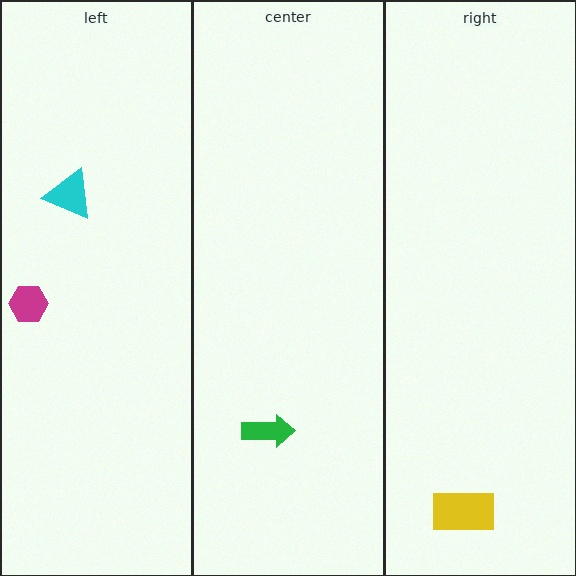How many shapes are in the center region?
1.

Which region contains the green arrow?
The center region.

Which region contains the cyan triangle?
The left region.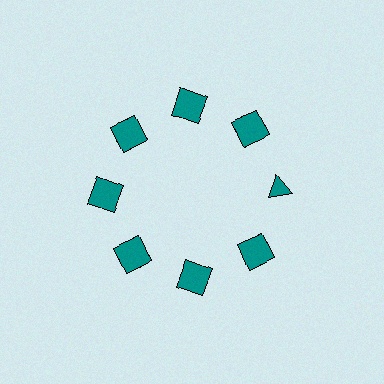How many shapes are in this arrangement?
There are 8 shapes arranged in a ring pattern.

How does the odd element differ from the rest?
It has a different shape: triangle instead of square.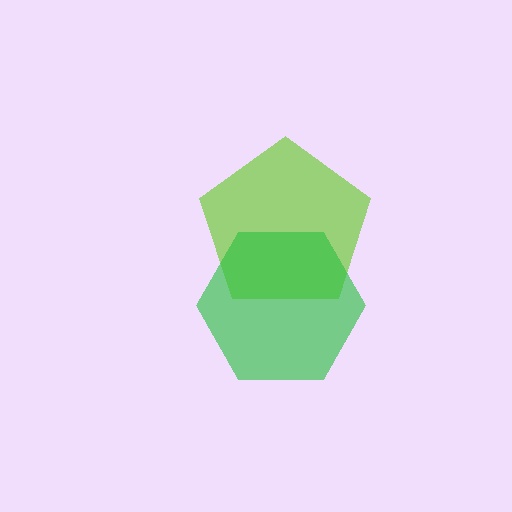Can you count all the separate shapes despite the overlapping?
Yes, there are 2 separate shapes.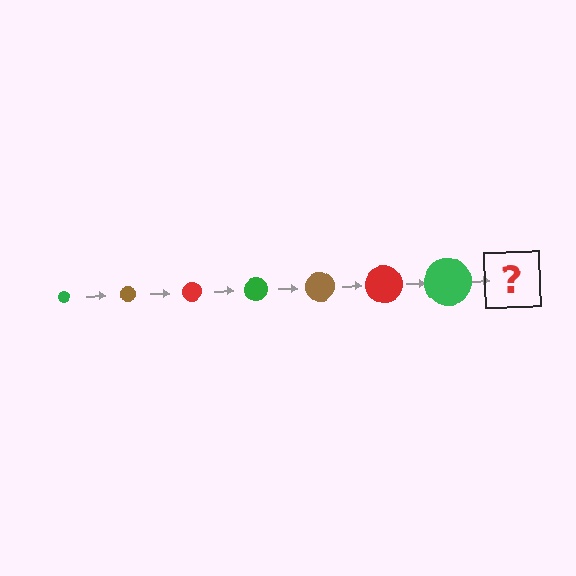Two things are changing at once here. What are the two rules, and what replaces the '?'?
The two rules are that the circle grows larger each step and the color cycles through green, brown, and red. The '?' should be a brown circle, larger than the previous one.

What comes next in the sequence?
The next element should be a brown circle, larger than the previous one.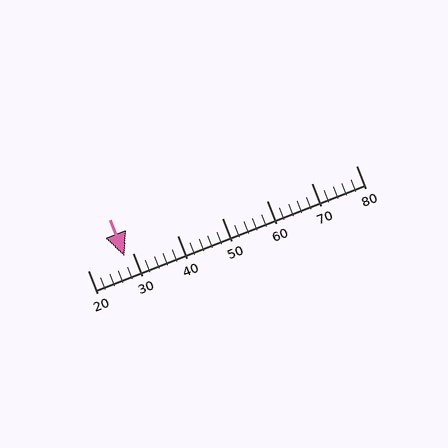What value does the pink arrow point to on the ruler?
The pink arrow points to approximately 28.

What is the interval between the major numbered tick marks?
The major tick marks are spaced 10 units apart.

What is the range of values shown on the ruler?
The ruler shows values from 20 to 80.